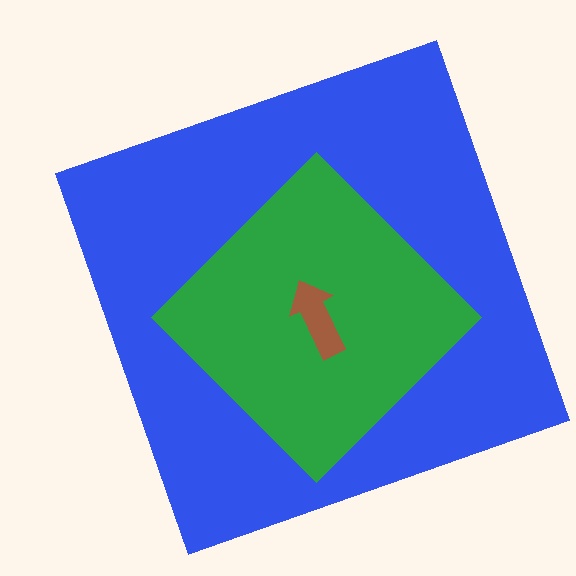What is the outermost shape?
The blue square.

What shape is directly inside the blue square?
The green diamond.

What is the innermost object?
The brown arrow.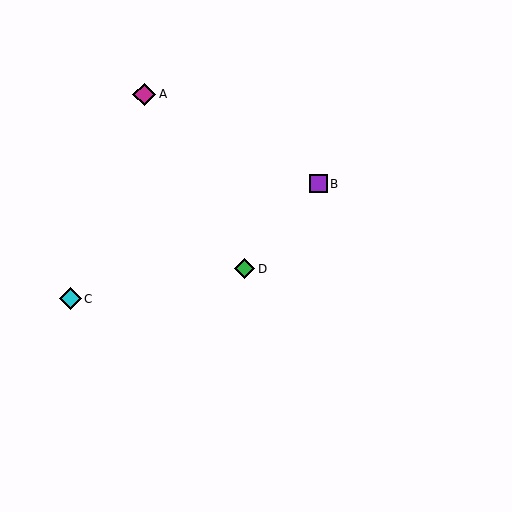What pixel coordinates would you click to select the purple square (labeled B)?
Click at (318, 184) to select the purple square B.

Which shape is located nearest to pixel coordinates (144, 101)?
The magenta diamond (labeled A) at (144, 94) is nearest to that location.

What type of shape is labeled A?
Shape A is a magenta diamond.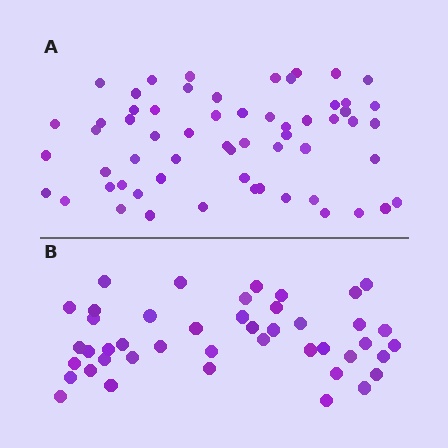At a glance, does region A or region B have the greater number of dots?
Region A (the top region) has more dots.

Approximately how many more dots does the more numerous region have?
Region A has approximately 15 more dots than region B.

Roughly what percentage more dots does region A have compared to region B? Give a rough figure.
About 35% more.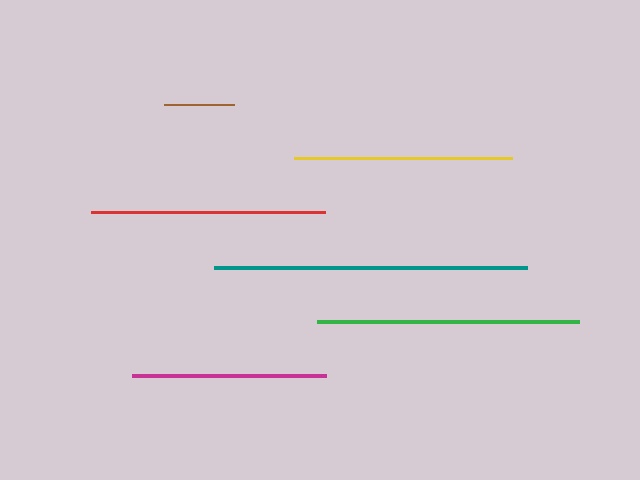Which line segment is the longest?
The teal line is the longest at approximately 313 pixels.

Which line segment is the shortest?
The brown line is the shortest at approximately 69 pixels.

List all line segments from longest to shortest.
From longest to shortest: teal, green, red, yellow, magenta, brown.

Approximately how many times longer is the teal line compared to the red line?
The teal line is approximately 1.3 times the length of the red line.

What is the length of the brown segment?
The brown segment is approximately 69 pixels long.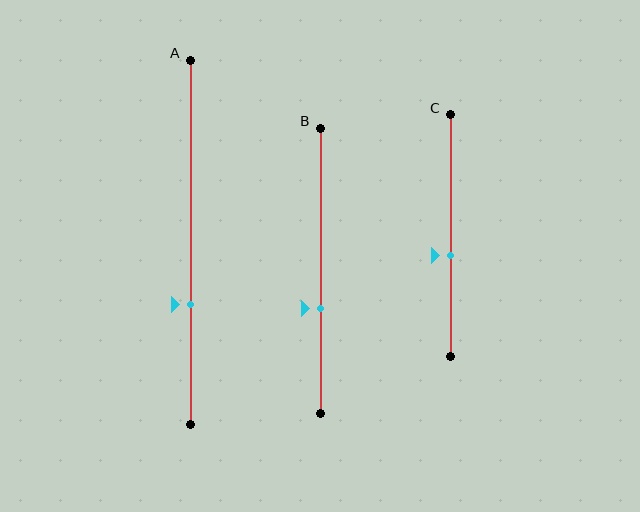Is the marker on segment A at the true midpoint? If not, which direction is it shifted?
No, the marker on segment A is shifted downward by about 17% of the segment length.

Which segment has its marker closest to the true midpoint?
Segment C has its marker closest to the true midpoint.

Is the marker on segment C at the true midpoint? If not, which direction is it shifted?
No, the marker on segment C is shifted downward by about 8% of the segment length.